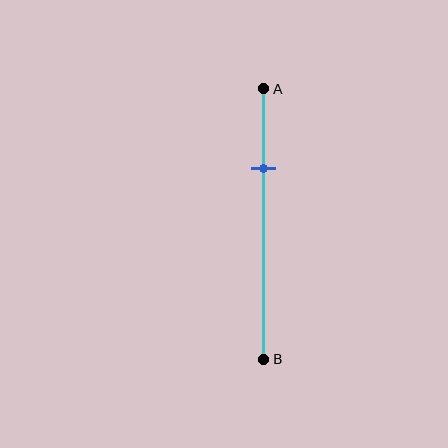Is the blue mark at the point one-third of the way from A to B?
No, the mark is at about 30% from A, not at the 33% one-third point.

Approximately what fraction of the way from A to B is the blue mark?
The blue mark is approximately 30% of the way from A to B.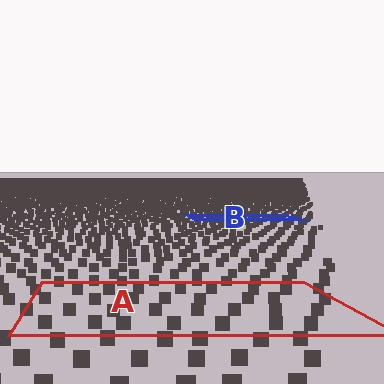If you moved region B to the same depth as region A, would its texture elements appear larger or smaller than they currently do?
They would appear larger. At a closer depth, the same texture elements are projected at a bigger on-screen size.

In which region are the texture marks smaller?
The texture marks are smaller in region B, because it is farther away.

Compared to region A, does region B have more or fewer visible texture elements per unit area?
Region B has more texture elements per unit area — they are packed more densely because it is farther away.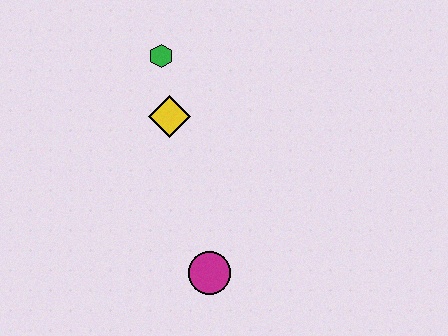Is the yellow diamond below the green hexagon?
Yes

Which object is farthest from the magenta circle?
The green hexagon is farthest from the magenta circle.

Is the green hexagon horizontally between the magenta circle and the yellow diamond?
No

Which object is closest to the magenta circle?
The yellow diamond is closest to the magenta circle.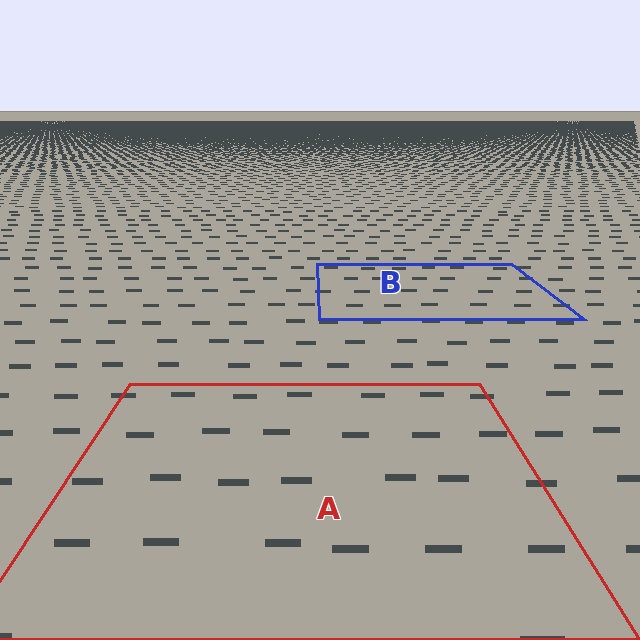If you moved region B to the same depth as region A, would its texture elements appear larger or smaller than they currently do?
They would appear larger. At a closer depth, the same texture elements are projected at a bigger on-screen size.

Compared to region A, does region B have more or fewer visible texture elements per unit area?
Region B has more texture elements per unit area — they are packed more densely because it is farther away.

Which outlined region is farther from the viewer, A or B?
Region B is farther from the viewer — the texture elements inside it appear smaller and more densely packed.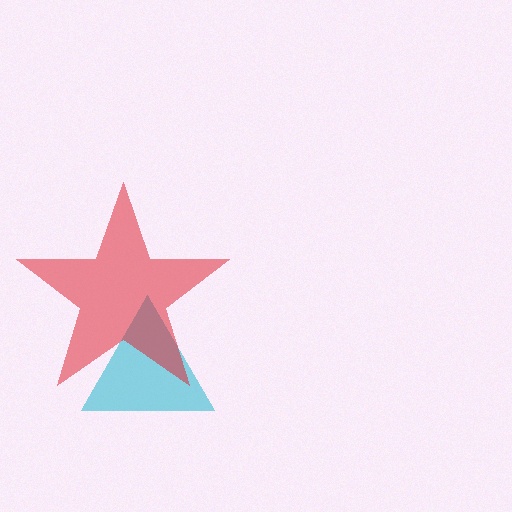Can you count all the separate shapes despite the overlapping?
Yes, there are 2 separate shapes.